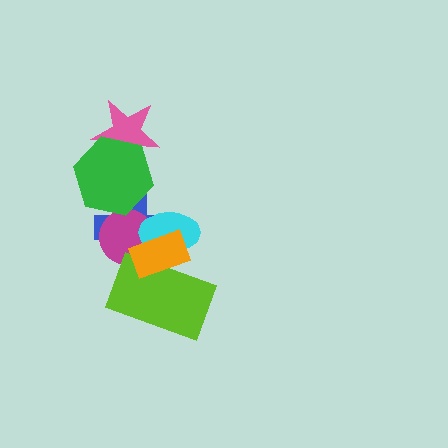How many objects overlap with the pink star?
1 object overlaps with the pink star.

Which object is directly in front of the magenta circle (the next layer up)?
The cyan ellipse is directly in front of the magenta circle.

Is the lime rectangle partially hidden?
Yes, it is partially covered by another shape.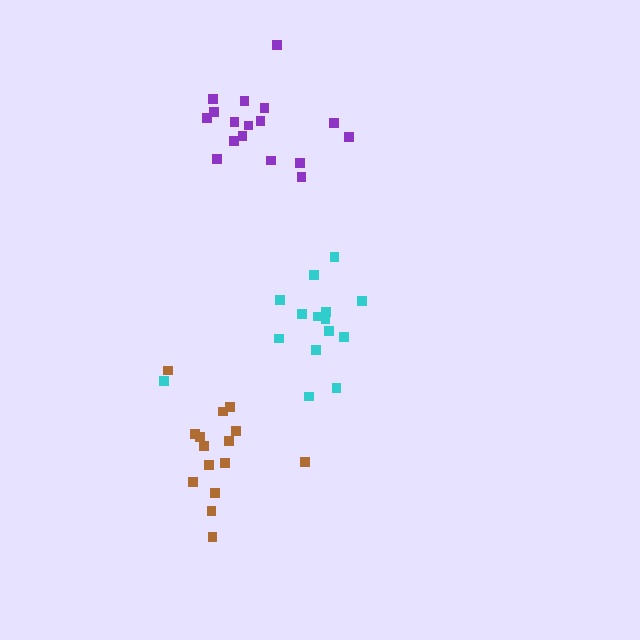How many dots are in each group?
Group 1: 15 dots, Group 2: 15 dots, Group 3: 17 dots (47 total).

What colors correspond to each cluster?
The clusters are colored: cyan, brown, purple.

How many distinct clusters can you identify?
There are 3 distinct clusters.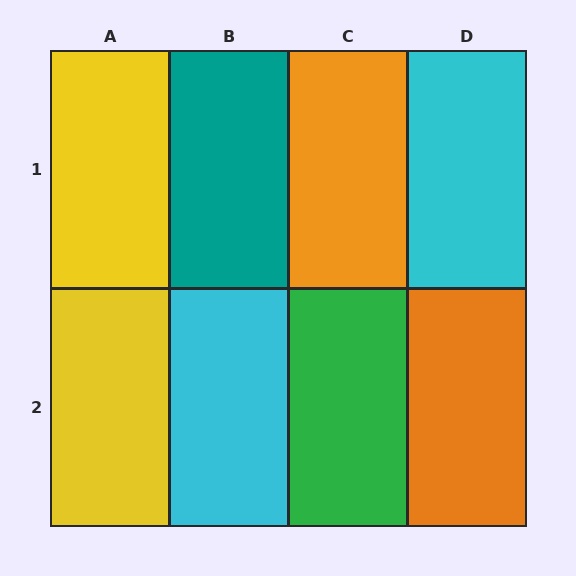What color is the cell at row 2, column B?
Cyan.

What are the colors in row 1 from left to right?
Yellow, teal, orange, cyan.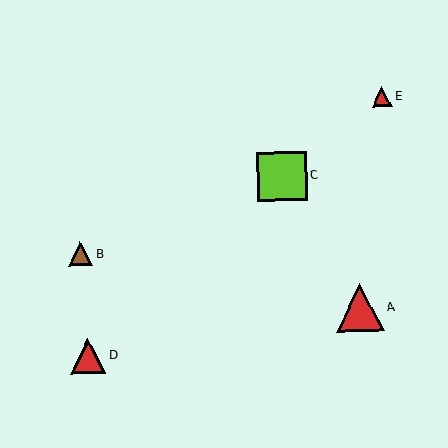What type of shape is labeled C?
Shape C is a lime square.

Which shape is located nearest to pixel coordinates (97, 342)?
The red triangle (labeled D) at (88, 356) is nearest to that location.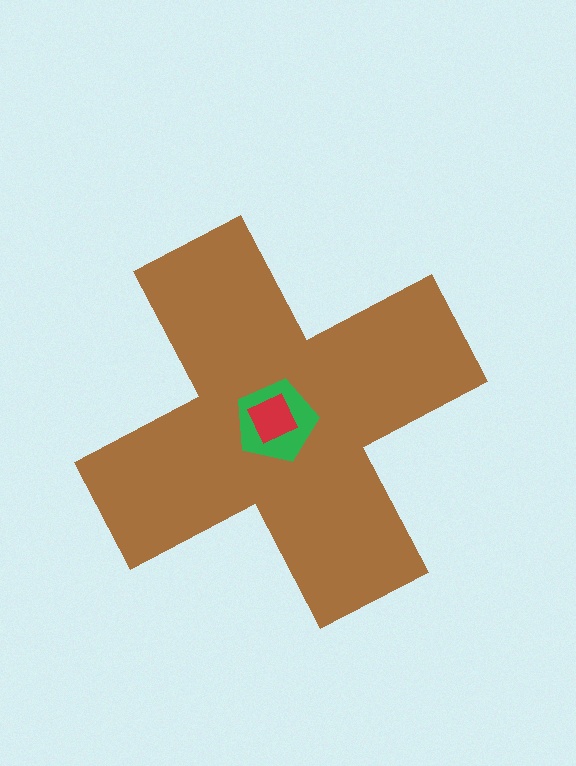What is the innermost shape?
The red square.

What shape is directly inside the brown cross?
The green pentagon.